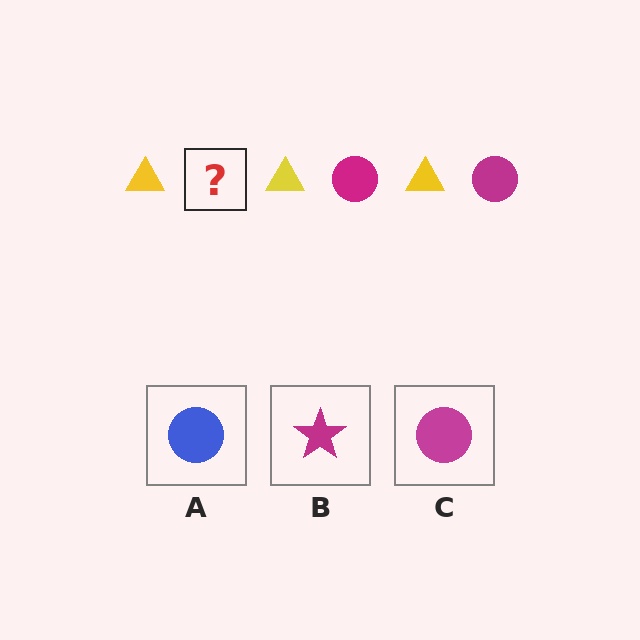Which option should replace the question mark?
Option C.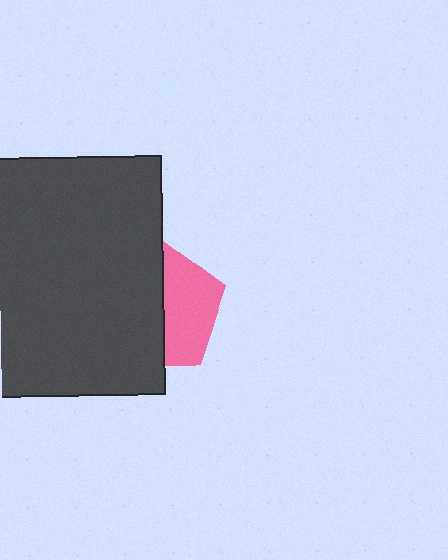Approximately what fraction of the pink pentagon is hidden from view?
Roughly 56% of the pink pentagon is hidden behind the dark gray rectangle.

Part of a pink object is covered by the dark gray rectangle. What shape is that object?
It is a pentagon.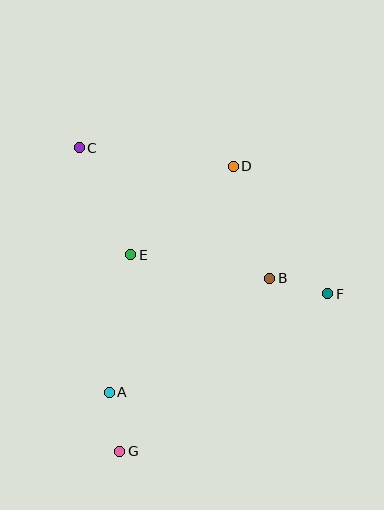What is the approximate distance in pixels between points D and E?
The distance between D and E is approximately 135 pixels.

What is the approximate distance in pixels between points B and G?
The distance between B and G is approximately 229 pixels.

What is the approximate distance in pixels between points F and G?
The distance between F and G is approximately 261 pixels.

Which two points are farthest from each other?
Points D and G are farthest from each other.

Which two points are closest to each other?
Points B and F are closest to each other.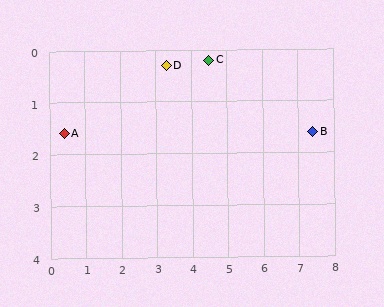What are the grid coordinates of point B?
Point B is at approximately (7.4, 1.6).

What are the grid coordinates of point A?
Point A is at approximately (0.4, 1.6).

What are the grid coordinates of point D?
Point D is at approximately (3.3, 0.3).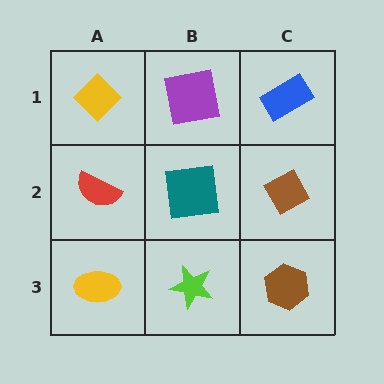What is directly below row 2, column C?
A brown hexagon.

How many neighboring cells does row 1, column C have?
2.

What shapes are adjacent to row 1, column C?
A brown diamond (row 2, column C), a purple square (row 1, column B).